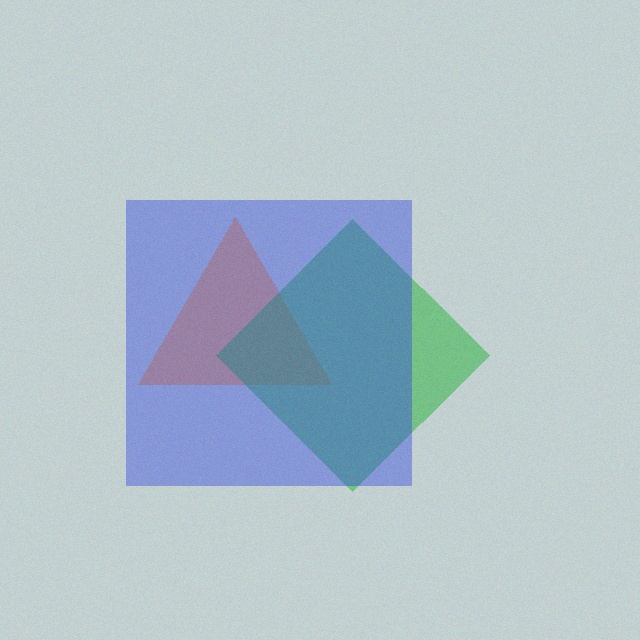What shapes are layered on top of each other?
The layered shapes are: an orange triangle, a green diamond, a blue square.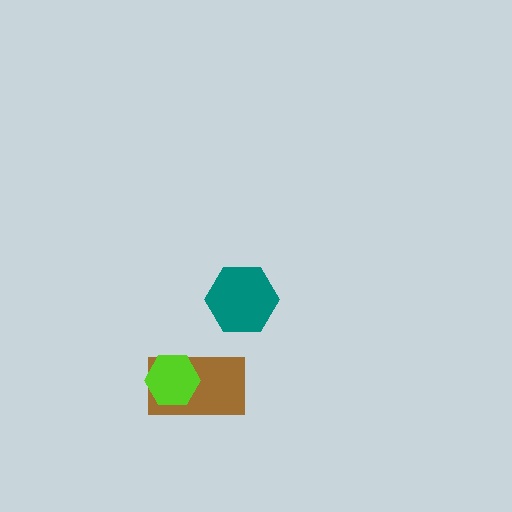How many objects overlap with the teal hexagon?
0 objects overlap with the teal hexagon.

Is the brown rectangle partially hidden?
Yes, it is partially covered by another shape.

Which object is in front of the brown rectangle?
The lime hexagon is in front of the brown rectangle.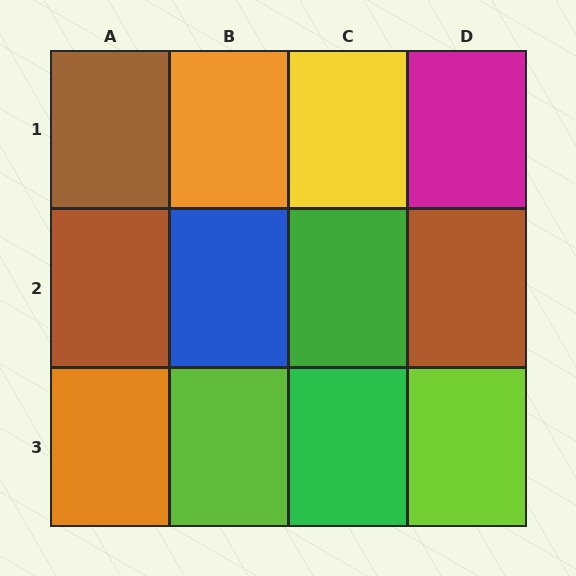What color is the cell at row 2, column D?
Brown.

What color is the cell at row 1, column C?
Yellow.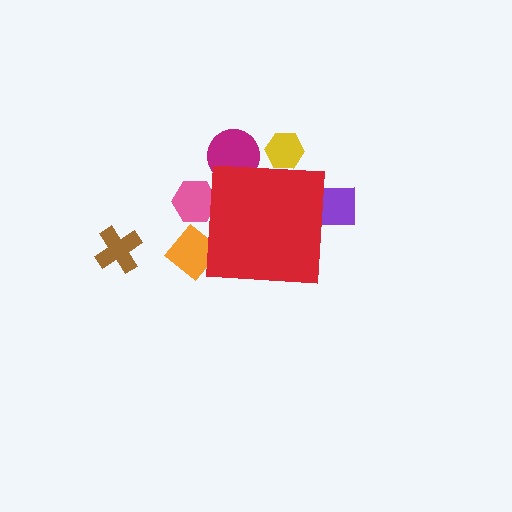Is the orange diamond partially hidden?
Yes, the orange diamond is partially hidden behind the red square.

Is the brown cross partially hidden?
No, the brown cross is fully visible.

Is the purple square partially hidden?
Yes, the purple square is partially hidden behind the red square.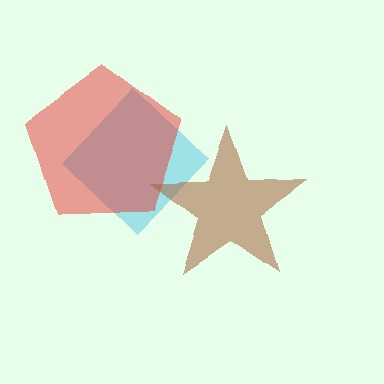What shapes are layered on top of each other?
The layered shapes are: a cyan diamond, a red pentagon, a brown star.